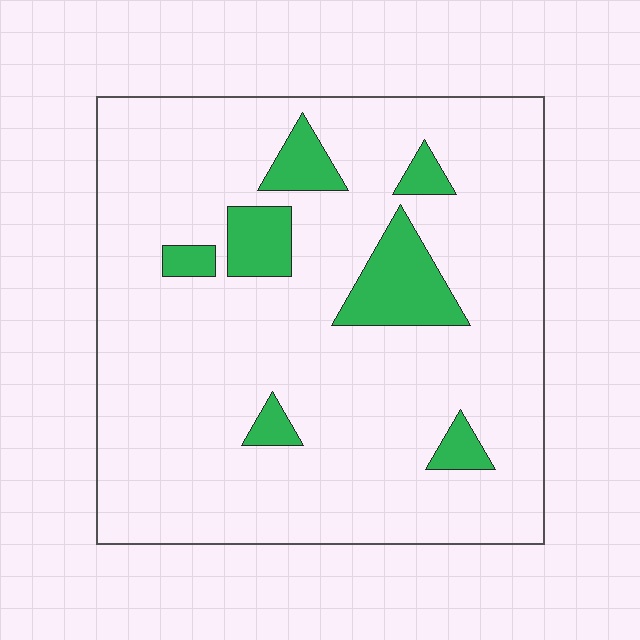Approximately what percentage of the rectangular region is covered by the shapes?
Approximately 10%.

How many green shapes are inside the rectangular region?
7.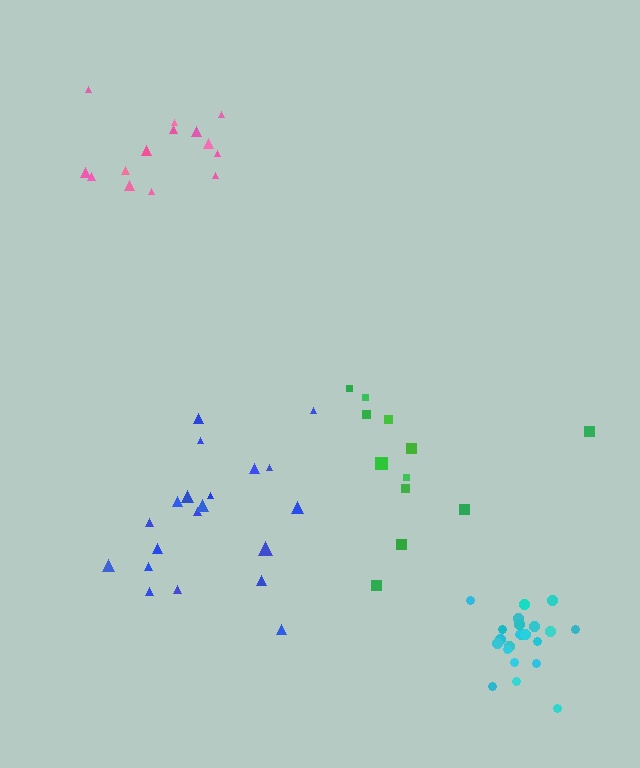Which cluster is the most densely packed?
Cyan.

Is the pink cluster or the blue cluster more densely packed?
Pink.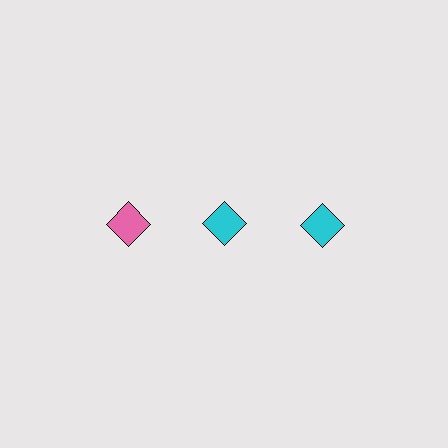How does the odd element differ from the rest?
It has a different color: pink instead of cyan.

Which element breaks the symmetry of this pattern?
The pink diamond in the top row, leftmost column breaks the symmetry. All other shapes are cyan diamonds.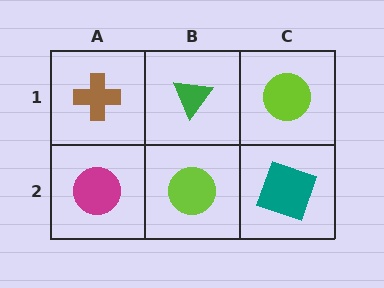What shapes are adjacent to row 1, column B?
A lime circle (row 2, column B), a brown cross (row 1, column A), a lime circle (row 1, column C).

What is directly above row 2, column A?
A brown cross.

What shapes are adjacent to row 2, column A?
A brown cross (row 1, column A), a lime circle (row 2, column B).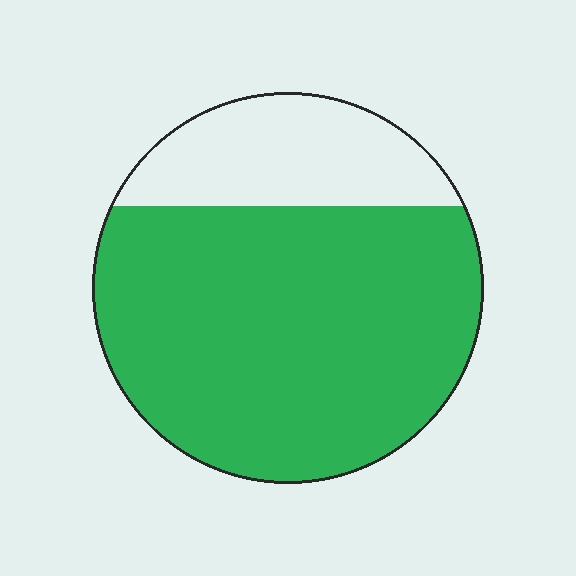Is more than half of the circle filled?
Yes.